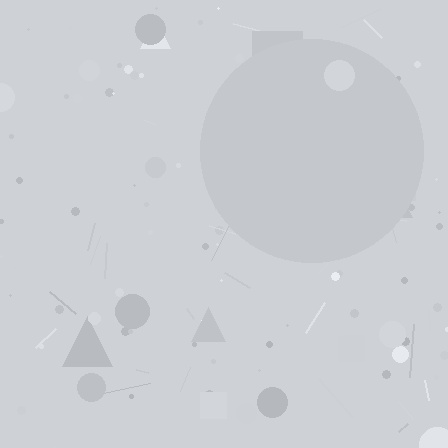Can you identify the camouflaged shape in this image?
The camouflaged shape is a circle.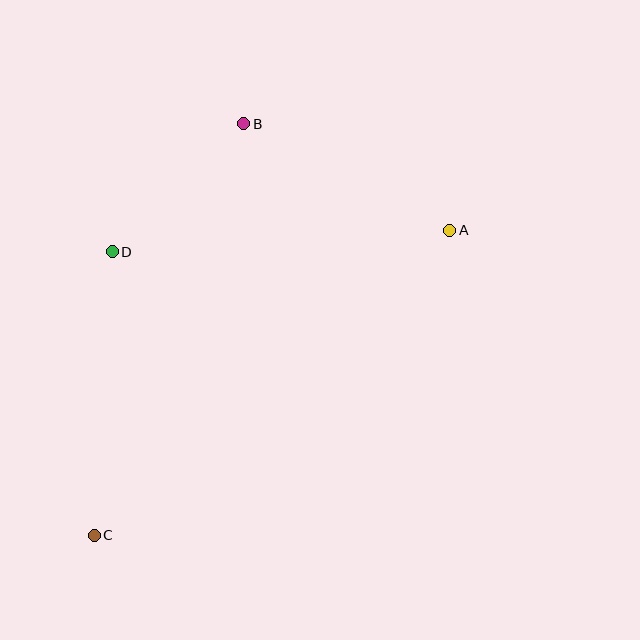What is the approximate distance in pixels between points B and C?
The distance between B and C is approximately 438 pixels.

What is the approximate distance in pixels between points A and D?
The distance between A and D is approximately 338 pixels.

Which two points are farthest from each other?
Points A and C are farthest from each other.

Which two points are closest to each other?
Points B and D are closest to each other.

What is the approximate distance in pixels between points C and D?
The distance between C and D is approximately 284 pixels.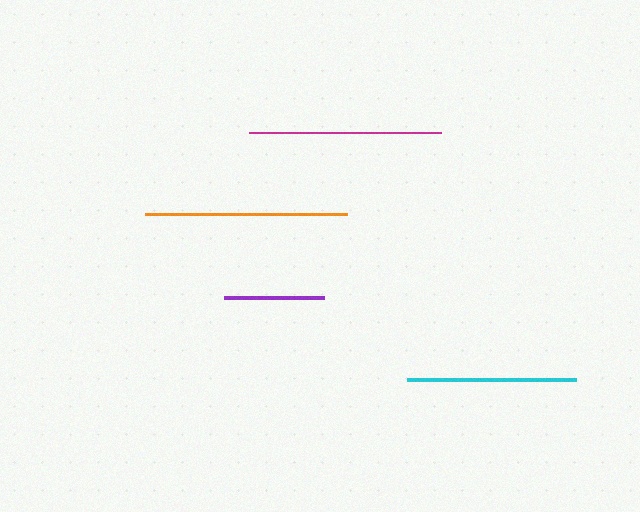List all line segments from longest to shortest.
From longest to shortest: orange, magenta, cyan, purple.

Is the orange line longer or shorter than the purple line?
The orange line is longer than the purple line.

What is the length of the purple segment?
The purple segment is approximately 99 pixels long.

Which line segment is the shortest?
The purple line is the shortest at approximately 99 pixels.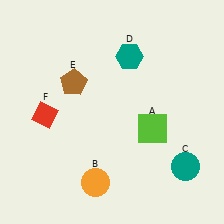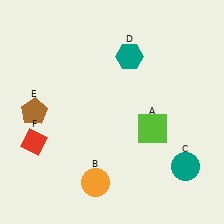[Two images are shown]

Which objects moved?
The objects that moved are: the brown pentagon (E), the red diamond (F).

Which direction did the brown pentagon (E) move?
The brown pentagon (E) moved left.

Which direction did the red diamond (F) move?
The red diamond (F) moved down.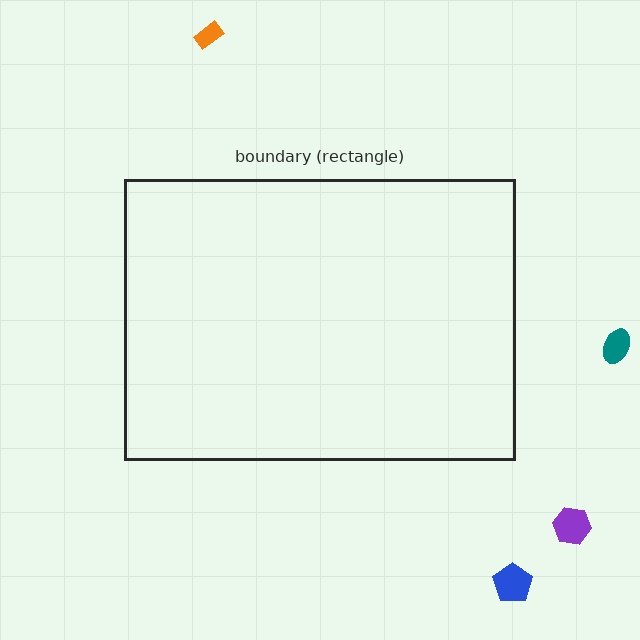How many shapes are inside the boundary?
0 inside, 4 outside.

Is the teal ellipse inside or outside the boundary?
Outside.